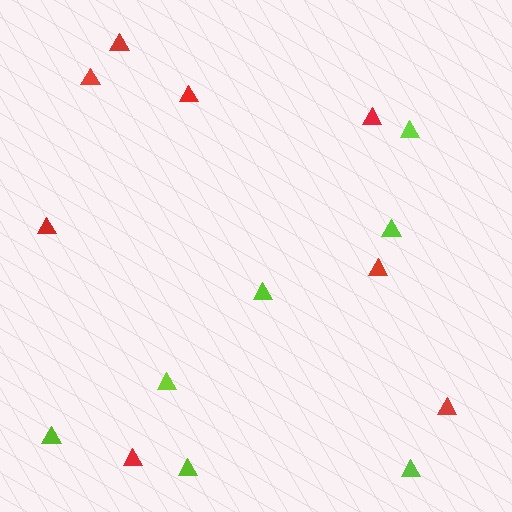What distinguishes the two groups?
There are 2 groups: one group of lime triangles (7) and one group of red triangles (8).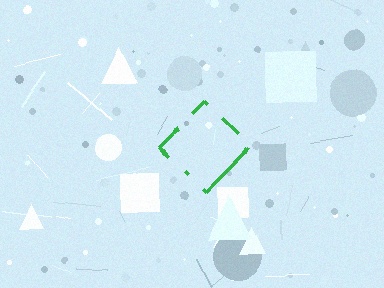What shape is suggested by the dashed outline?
The dashed outline suggests a diamond.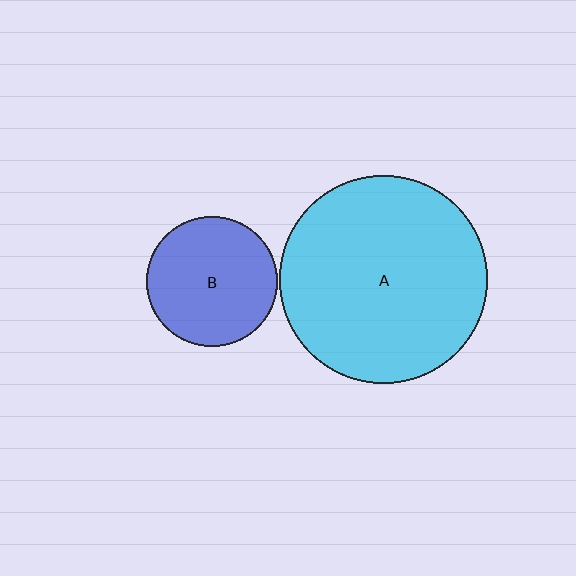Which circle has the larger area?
Circle A (cyan).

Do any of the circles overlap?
No, none of the circles overlap.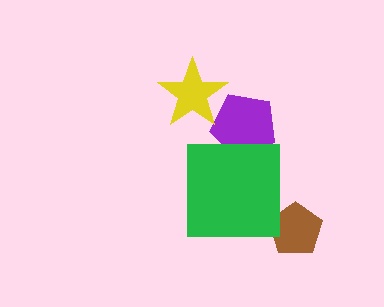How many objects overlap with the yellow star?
1 object overlaps with the yellow star.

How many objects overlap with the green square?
1 object overlaps with the green square.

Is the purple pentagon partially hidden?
Yes, it is partially covered by another shape.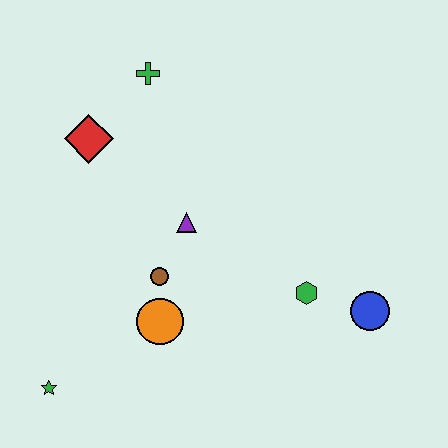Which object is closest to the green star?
The orange circle is closest to the green star.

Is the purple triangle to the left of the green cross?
No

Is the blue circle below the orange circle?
No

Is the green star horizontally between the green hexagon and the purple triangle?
No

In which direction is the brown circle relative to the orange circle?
The brown circle is above the orange circle.